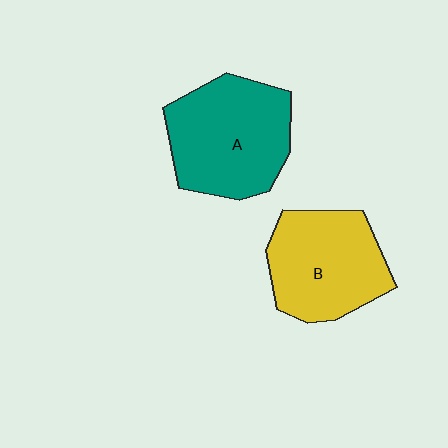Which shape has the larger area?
Shape A (teal).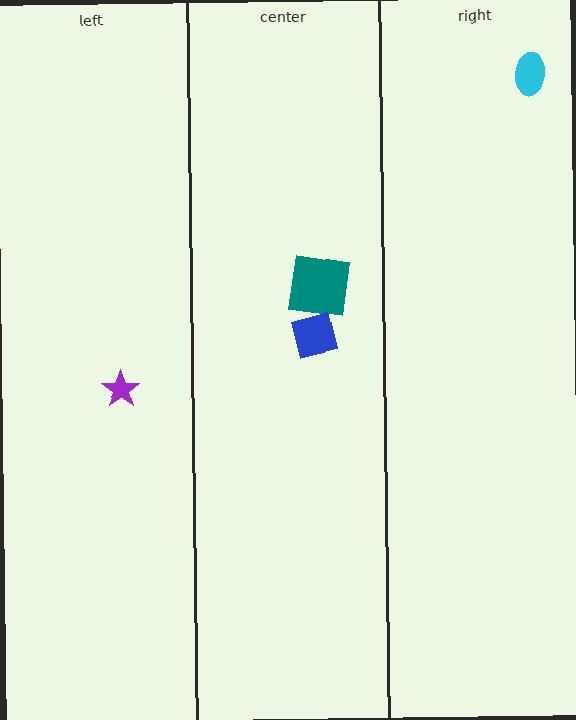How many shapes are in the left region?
1.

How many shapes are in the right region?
1.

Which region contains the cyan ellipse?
The right region.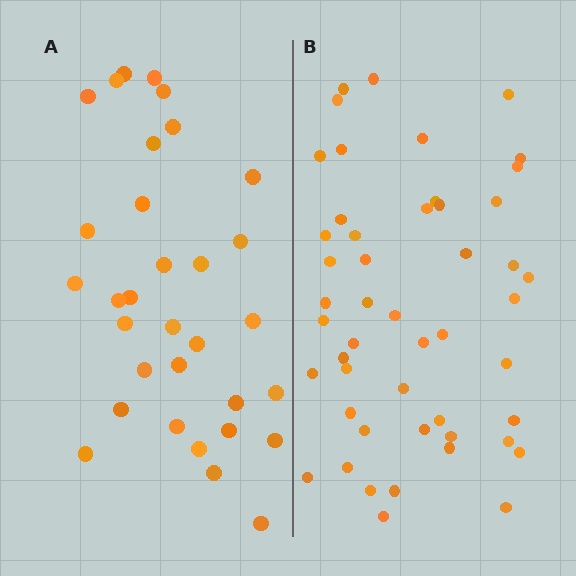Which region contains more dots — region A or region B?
Region B (the right region) has more dots.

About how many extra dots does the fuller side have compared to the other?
Region B has approximately 15 more dots than region A.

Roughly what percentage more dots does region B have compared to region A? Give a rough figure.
About 55% more.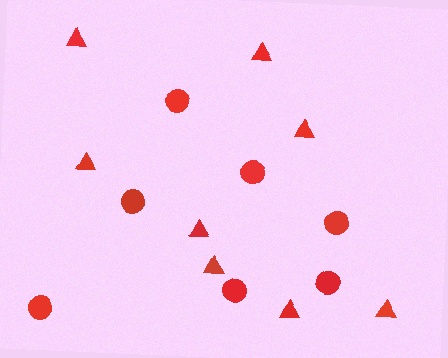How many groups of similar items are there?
There are 2 groups: one group of circles (7) and one group of triangles (8).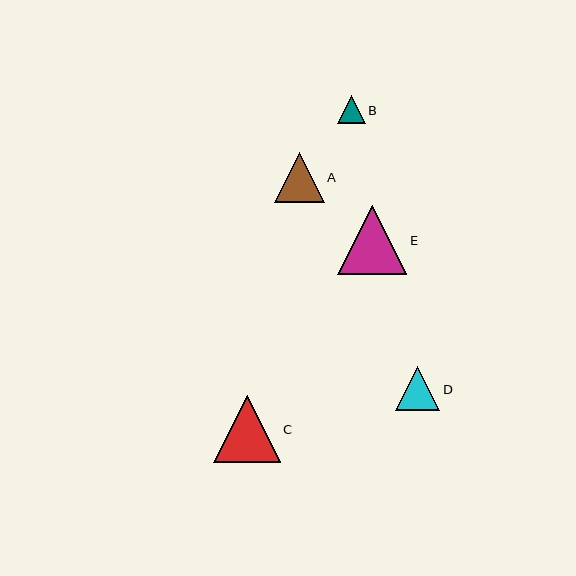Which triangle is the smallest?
Triangle B is the smallest with a size of approximately 28 pixels.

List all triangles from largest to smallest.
From largest to smallest: E, C, A, D, B.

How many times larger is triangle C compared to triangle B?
Triangle C is approximately 2.4 times the size of triangle B.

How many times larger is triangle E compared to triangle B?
Triangle E is approximately 2.5 times the size of triangle B.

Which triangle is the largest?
Triangle E is the largest with a size of approximately 69 pixels.